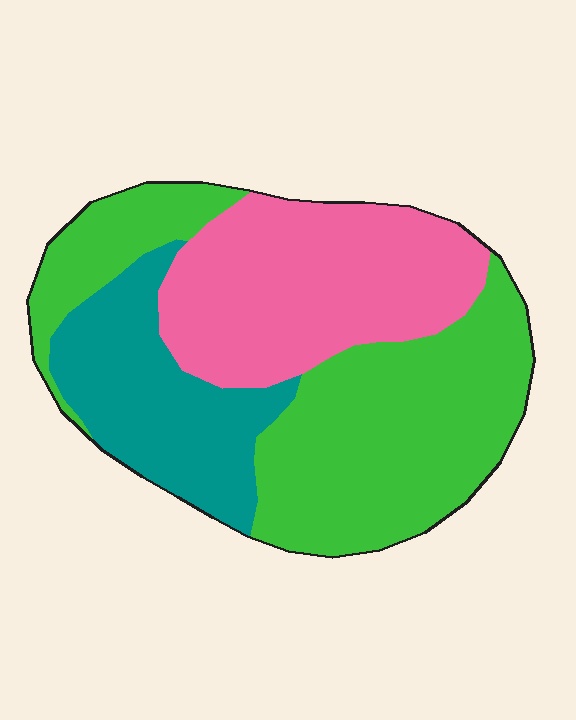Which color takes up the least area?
Teal, at roughly 20%.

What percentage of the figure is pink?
Pink takes up about one third (1/3) of the figure.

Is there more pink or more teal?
Pink.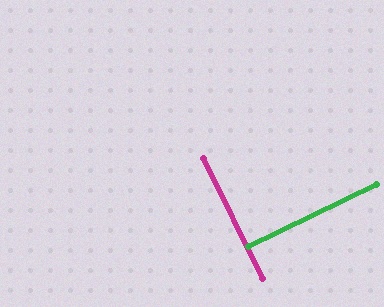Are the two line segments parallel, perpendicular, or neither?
Perpendicular — they meet at approximately 90°.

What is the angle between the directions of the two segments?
Approximately 90 degrees.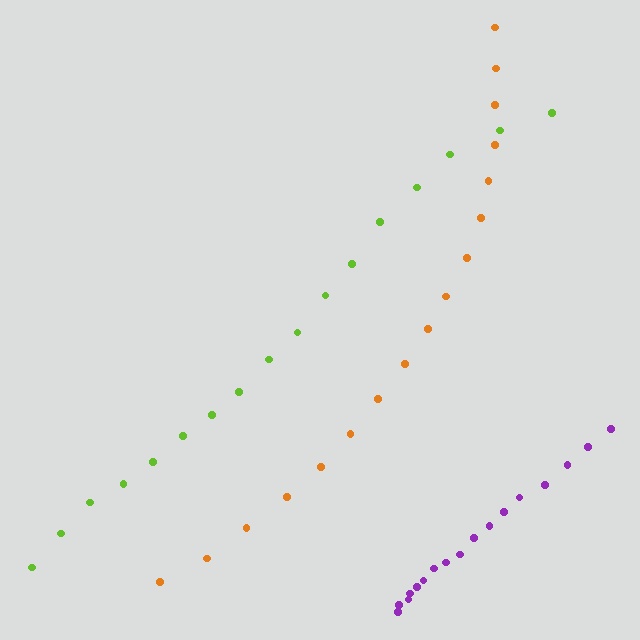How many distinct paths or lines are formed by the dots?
There are 3 distinct paths.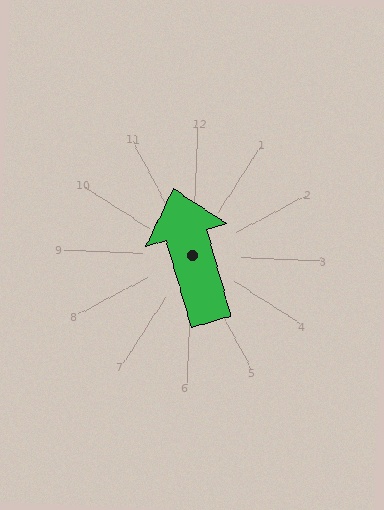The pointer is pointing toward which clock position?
Roughly 11 o'clock.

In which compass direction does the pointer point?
North.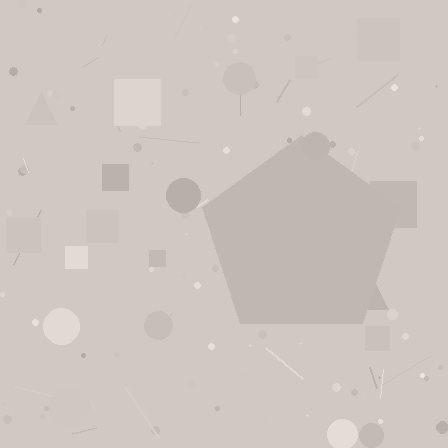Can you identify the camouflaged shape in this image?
The camouflaged shape is a pentagon.